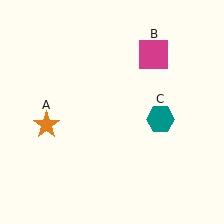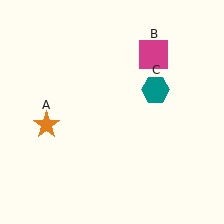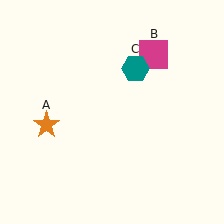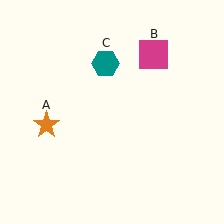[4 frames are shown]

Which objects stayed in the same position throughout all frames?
Orange star (object A) and magenta square (object B) remained stationary.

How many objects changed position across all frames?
1 object changed position: teal hexagon (object C).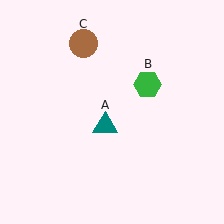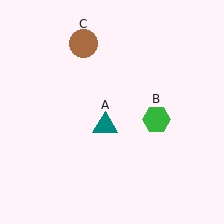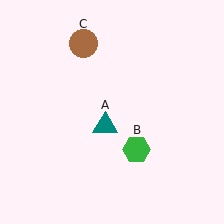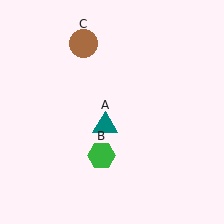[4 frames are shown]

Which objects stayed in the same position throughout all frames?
Teal triangle (object A) and brown circle (object C) remained stationary.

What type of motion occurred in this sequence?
The green hexagon (object B) rotated clockwise around the center of the scene.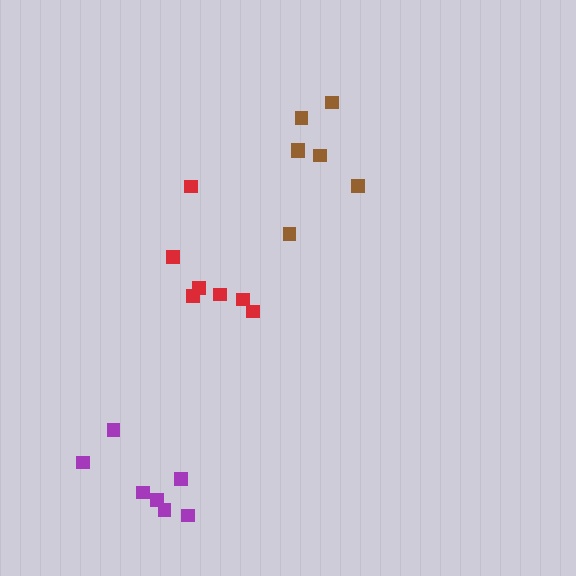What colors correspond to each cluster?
The clusters are colored: red, brown, purple.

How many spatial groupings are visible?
There are 3 spatial groupings.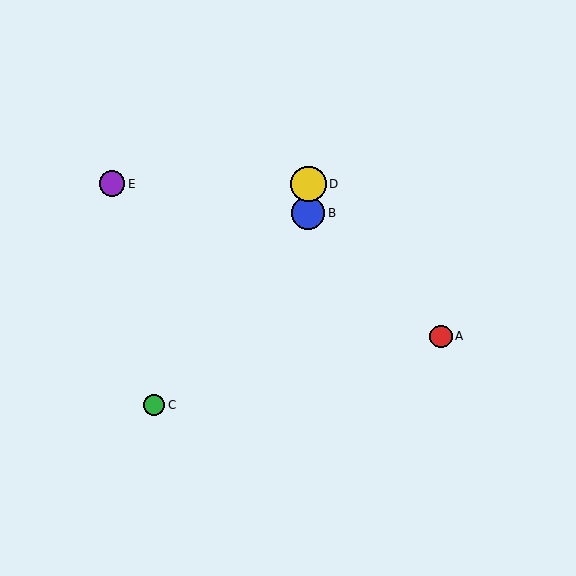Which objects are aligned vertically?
Objects B, D are aligned vertically.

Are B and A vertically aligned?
No, B is at x≈308 and A is at x≈441.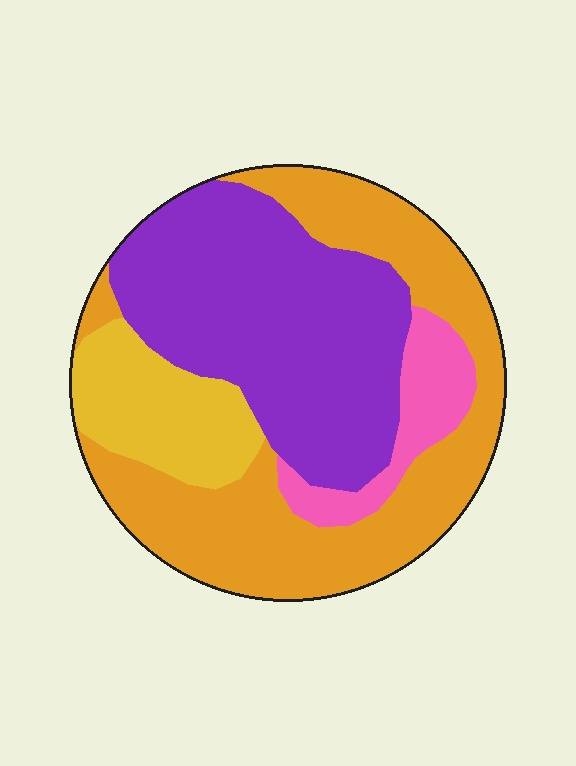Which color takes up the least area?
Pink, at roughly 10%.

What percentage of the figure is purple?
Purple takes up about three eighths (3/8) of the figure.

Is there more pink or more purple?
Purple.